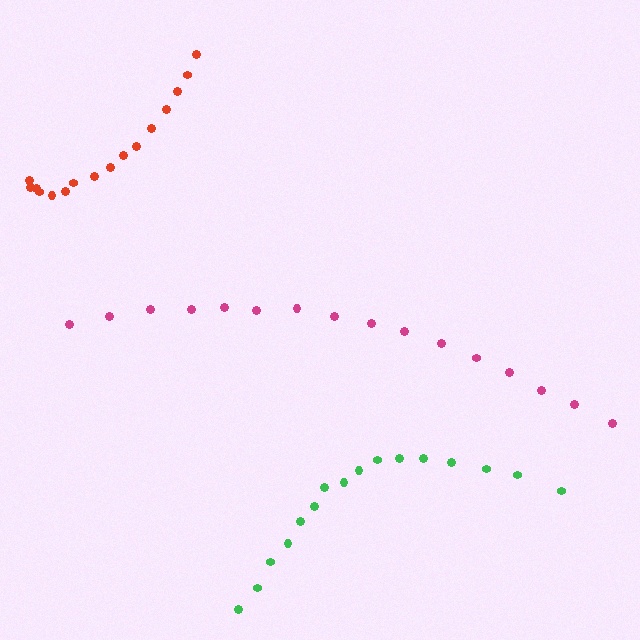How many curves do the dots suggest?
There are 3 distinct paths.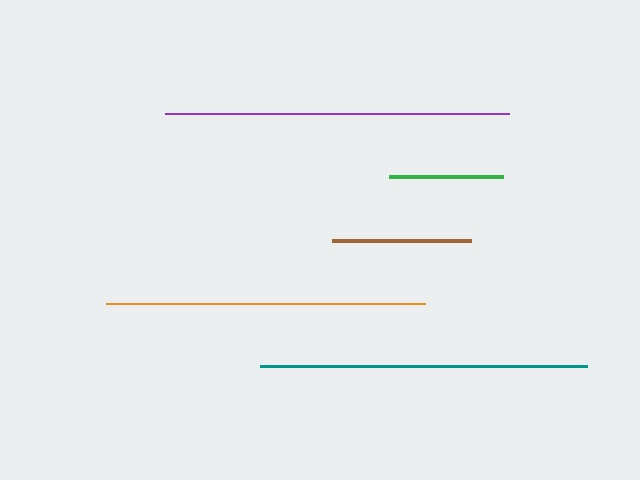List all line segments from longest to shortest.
From longest to shortest: purple, teal, orange, brown, green.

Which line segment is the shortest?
The green line is the shortest at approximately 114 pixels.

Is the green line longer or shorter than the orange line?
The orange line is longer than the green line.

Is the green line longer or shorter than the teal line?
The teal line is longer than the green line.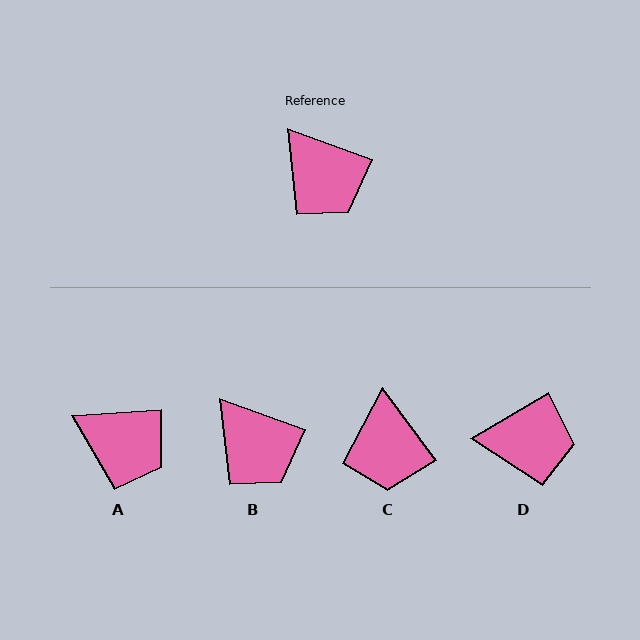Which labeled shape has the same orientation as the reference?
B.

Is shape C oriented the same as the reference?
No, it is off by about 33 degrees.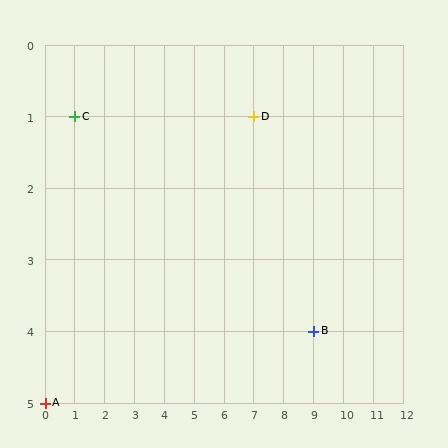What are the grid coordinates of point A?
Point A is at grid coordinates (0, 5).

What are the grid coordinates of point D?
Point D is at grid coordinates (7, 1).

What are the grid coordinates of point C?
Point C is at grid coordinates (1, 1).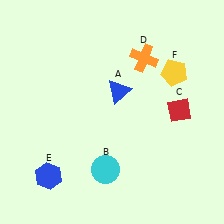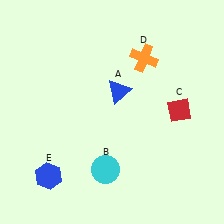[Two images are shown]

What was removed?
The yellow pentagon (F) was removed in Image 2.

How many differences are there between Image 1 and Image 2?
There is 1 difference between the two images.